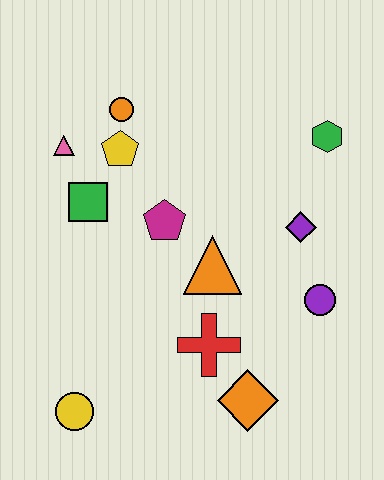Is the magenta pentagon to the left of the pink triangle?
No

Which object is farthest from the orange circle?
The orange diamond is farthest from the orange circle.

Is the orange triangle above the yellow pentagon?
No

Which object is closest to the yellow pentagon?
The orange circle is closest to the yellow pentagon.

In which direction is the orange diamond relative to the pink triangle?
The orange diamond is below the pink triangle.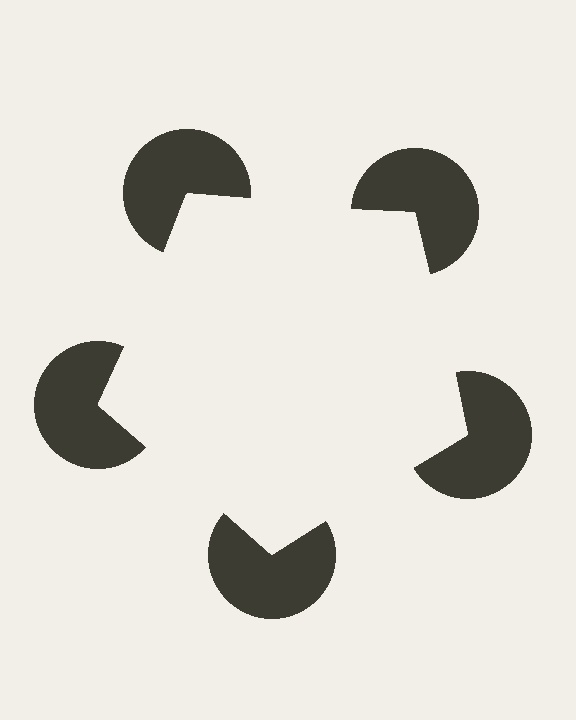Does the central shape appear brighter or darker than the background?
It typically appears slightly brighter than the background, even though no actual brightness change is drawn.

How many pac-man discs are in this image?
There are 5 — one at each vertex of the illusory pentagon.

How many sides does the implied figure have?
5 sides.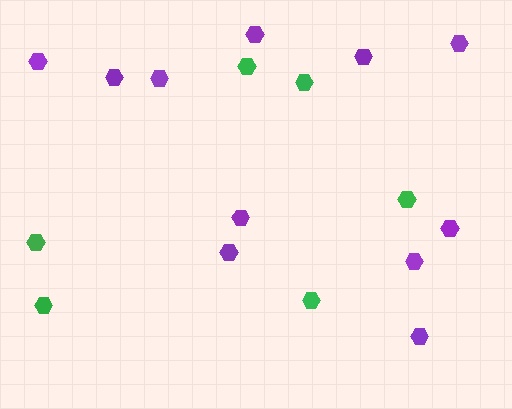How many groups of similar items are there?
There are 2 groups: one group of purple hexagons (11) and one group of green hexagons (6).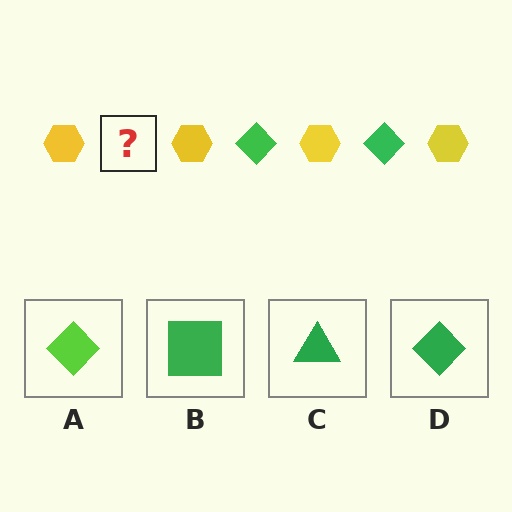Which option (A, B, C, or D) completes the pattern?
D.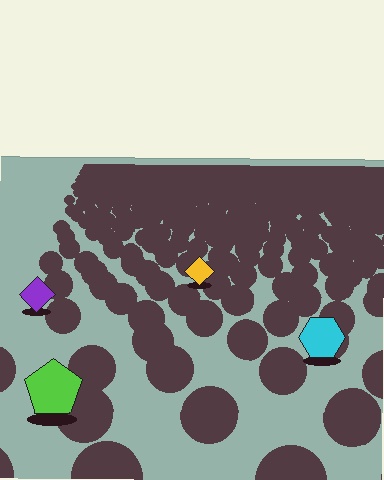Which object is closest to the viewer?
The lime pentagon is closest. The texture marks near it are larger and more spread out.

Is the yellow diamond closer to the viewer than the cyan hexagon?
No. The cyan hexagon is closer — you can tell from the texture gradient: the ground texture is coarser near it.